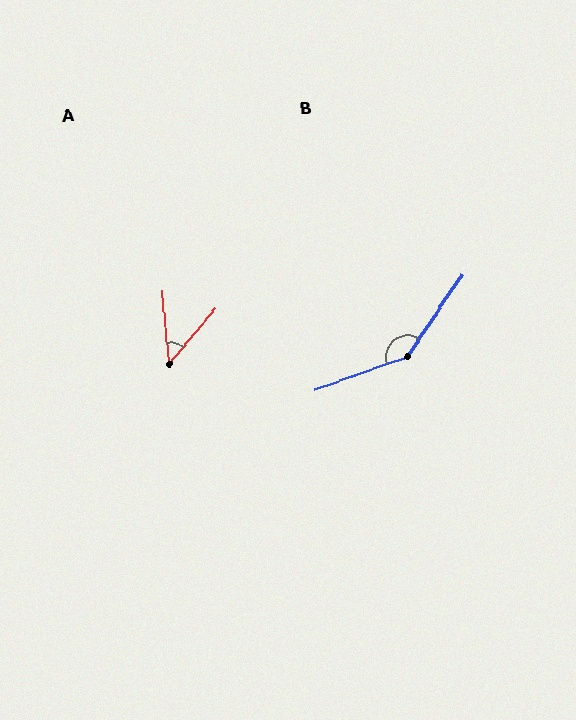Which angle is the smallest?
A, at approximately 45 degrees.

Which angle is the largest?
B, at approximately 143 degrees.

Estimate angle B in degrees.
Approximately 143 degrees.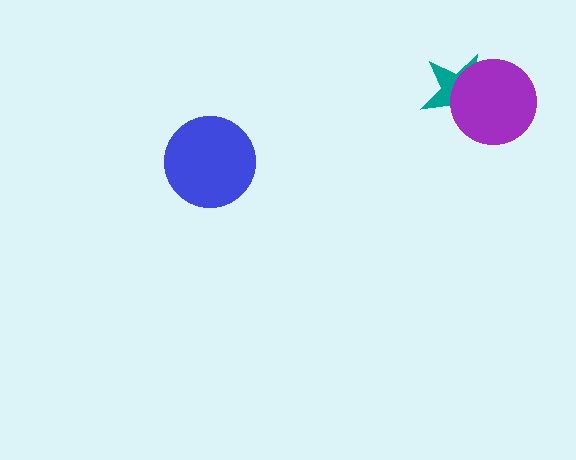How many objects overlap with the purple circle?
1 object overlaps with the purple circle.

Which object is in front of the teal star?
The purple circle is in front of the teal star.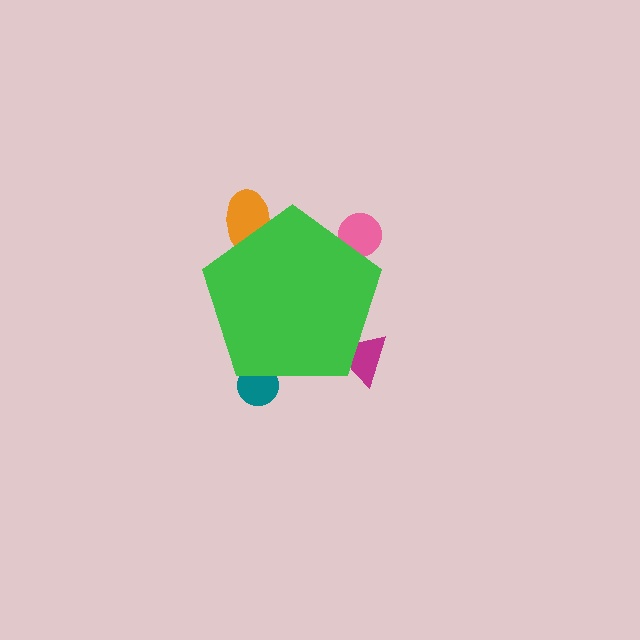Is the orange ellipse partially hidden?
Yes, the orange ellipse is partially hidden behind the green pentagon.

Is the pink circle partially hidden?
Yes, the pink circle is partially hidden behind the green pentagon.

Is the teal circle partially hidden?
Yes, the teal circle is partially hidden behind the green pentagon.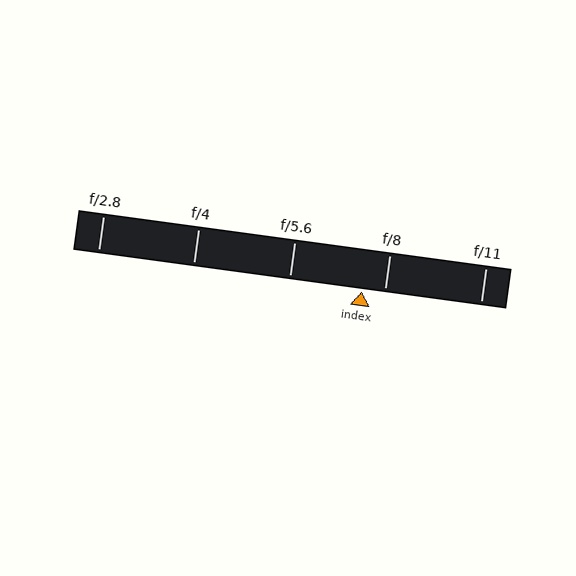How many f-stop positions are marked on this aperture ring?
There are 5 f-stop positions marked.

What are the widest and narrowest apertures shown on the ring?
The widest aperture shown is f/2.8 and the narrowest is f/11.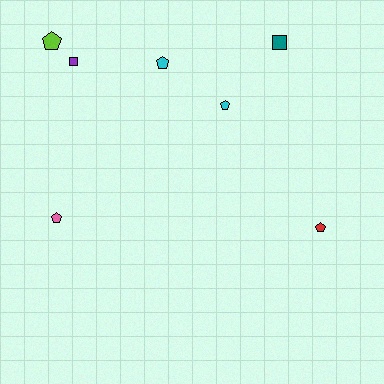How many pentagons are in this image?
There are 5 pentagons.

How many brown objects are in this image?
There are no brown objects.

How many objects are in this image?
There are 7 objects.